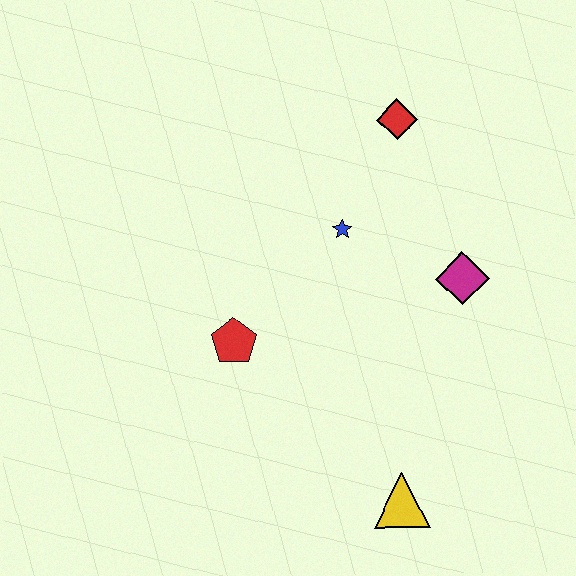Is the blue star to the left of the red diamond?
Yes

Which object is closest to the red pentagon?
The blue star is closest to the red pentagon.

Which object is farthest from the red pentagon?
The red diamond is farthest from the red pentagon.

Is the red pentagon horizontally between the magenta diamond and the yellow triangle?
No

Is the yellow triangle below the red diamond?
Yes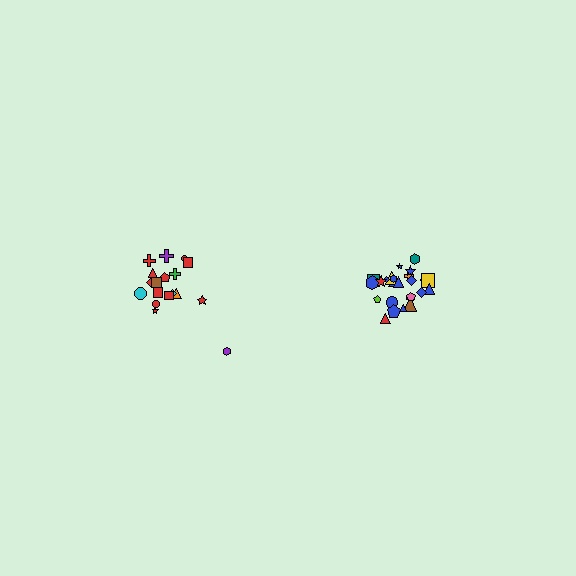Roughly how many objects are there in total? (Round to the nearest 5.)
Roughly 45 objects in total.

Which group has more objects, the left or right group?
The right group.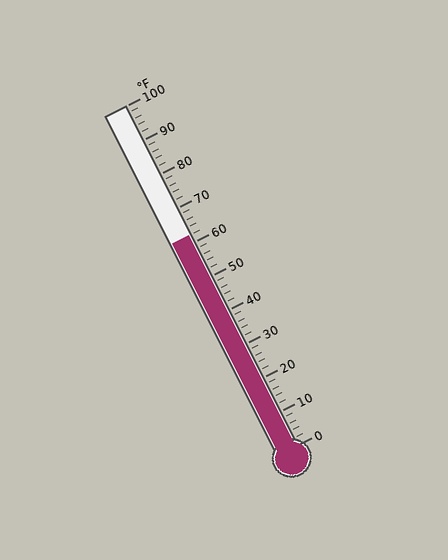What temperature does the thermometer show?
The thermometer shows approximately 62°F.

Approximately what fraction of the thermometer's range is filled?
The thermometer is filled to approximately 60% of its range.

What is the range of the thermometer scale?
The thermometer scale ranges from 0°F to 100°F.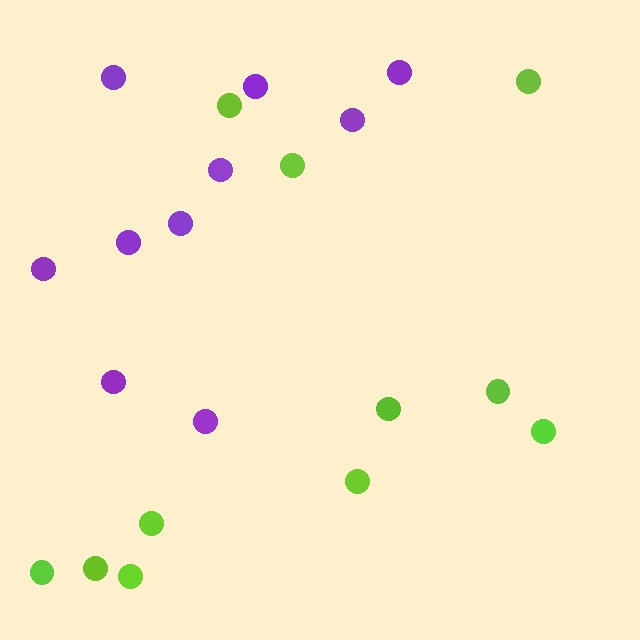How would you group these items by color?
There are 2 groups: one group of purple circles (10) and one group of lime circles (11).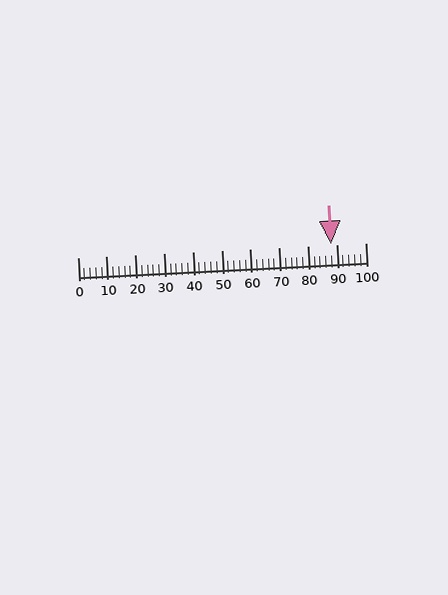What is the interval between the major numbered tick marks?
The major tick marks are spaced 10 units apart.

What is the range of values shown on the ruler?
The ruler shows values from 0 to 100.